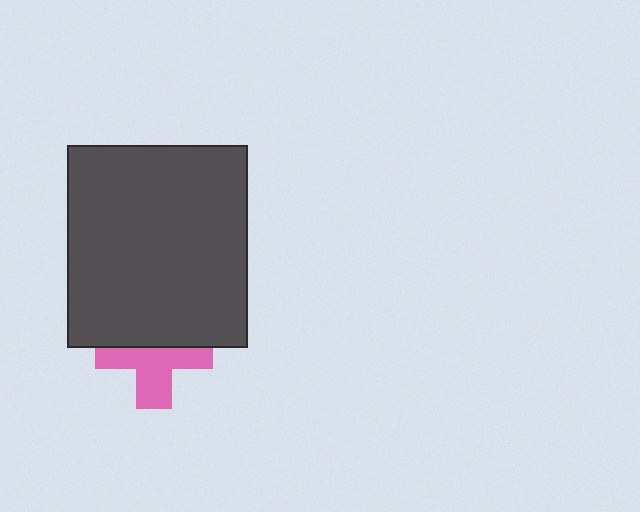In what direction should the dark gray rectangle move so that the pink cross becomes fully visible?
The dark gray rectangle should move up. That is the shortest direction to clear the overlap and leave the pink cross fully visible.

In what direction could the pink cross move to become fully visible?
The pink cross could move down. That would shift it out from behind the dark gray rectangle entirely.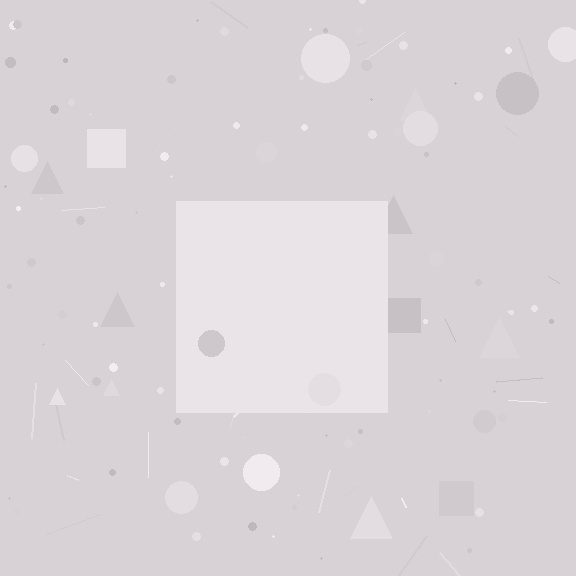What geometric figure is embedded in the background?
A square is embedded in the background.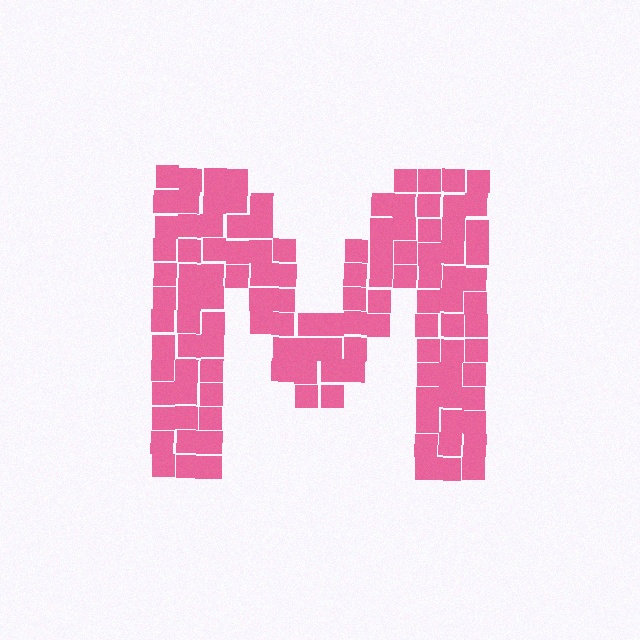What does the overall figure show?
The overall figure shows the letter M.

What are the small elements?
The small elements are squares.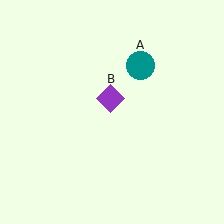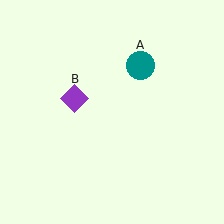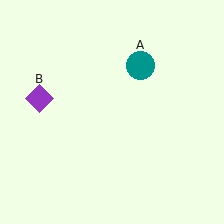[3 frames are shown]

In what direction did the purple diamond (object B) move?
The purple diamond (object B) moved left.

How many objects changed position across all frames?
1 object changed position: purple diamond (object B).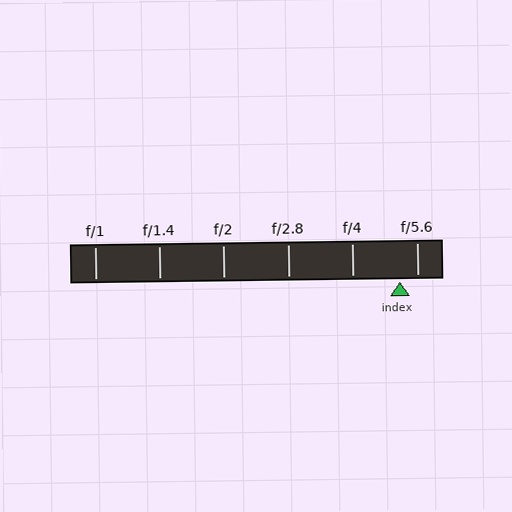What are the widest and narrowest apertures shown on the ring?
The widest aperture shown is f/1 and the narrowest is f/5.6.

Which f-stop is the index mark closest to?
The index mark is closest to f/5.6.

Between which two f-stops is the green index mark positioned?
The index mark is between f/4 and f/5.6.